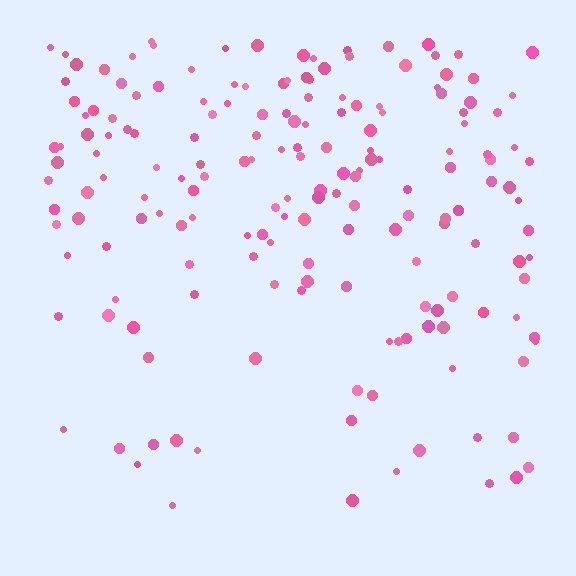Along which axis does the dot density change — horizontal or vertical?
Vertical.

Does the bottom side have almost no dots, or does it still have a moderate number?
Still a moderate number, just noticeably fewer than the top.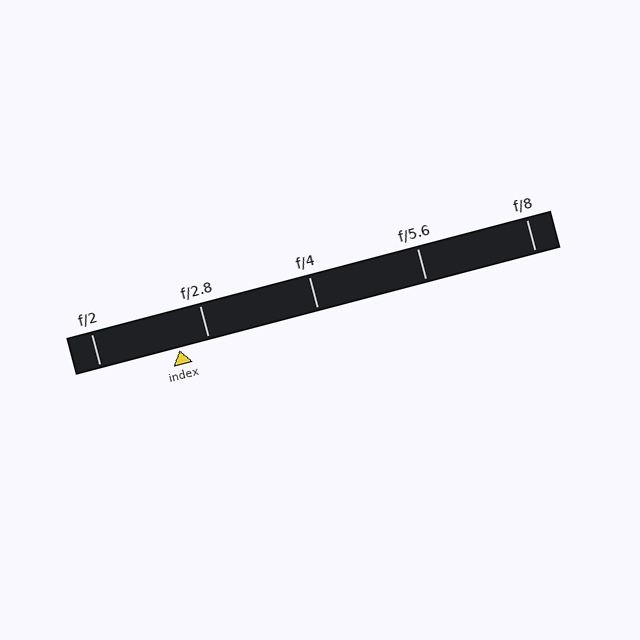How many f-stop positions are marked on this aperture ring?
There are 5 f-stop positions marked.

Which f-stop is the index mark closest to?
The index mark is closest to f/2.8.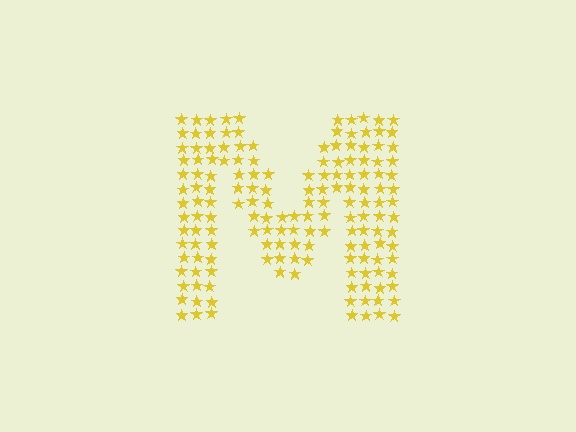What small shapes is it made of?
It is made of small stars.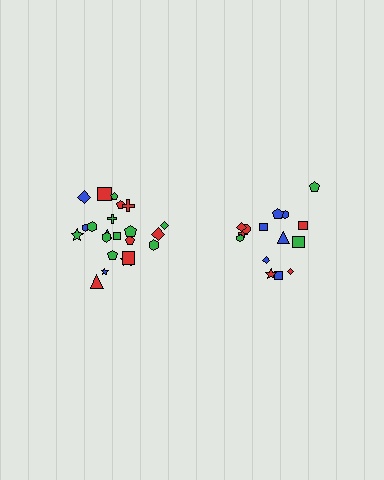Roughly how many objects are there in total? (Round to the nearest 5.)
Roughly 35 objects in total.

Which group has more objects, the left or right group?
The left group.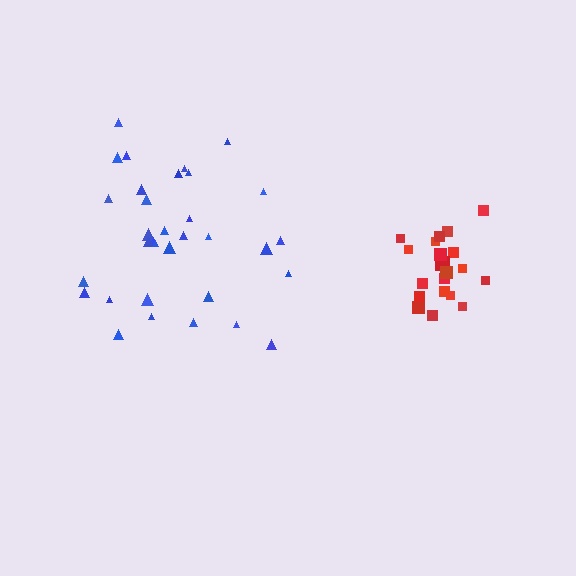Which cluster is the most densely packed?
Red.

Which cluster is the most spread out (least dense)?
Blue.